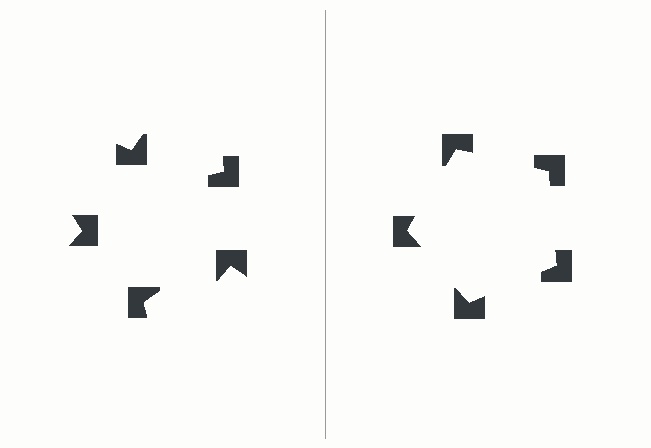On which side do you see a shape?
An illusory pentagon appears on the right side. On the left side the wedge cuts are rotated, so no coherent shape forms.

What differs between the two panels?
The notched squares are positioned identically on both sides; only the wedge orientations differ. On the right they align to a pentagon; on the left they are misaligned.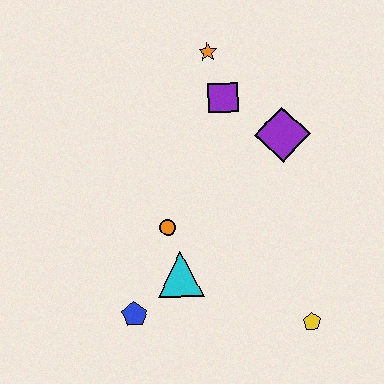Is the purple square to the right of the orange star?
Yes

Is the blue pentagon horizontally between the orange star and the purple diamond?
No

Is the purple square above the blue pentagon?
Yes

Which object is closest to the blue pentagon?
The cyan triangle is closest to the blue pentagon.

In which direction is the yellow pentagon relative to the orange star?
The yellow pentagon is below the orange star.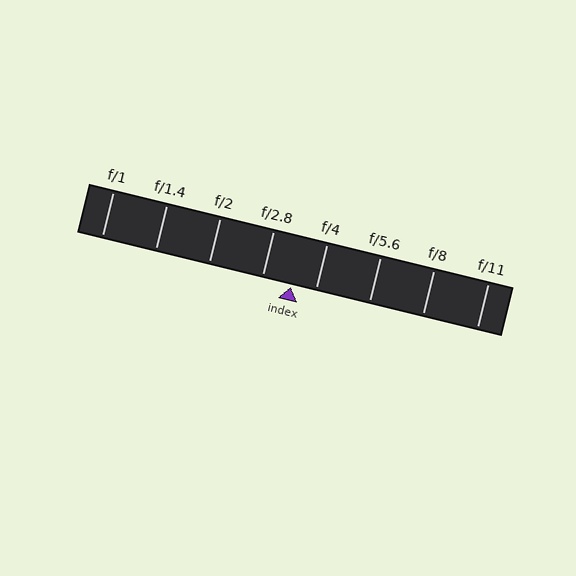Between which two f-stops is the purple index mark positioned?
The index mark is between f/2.8 and f/4.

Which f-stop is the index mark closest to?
The index mark is closest to f/4.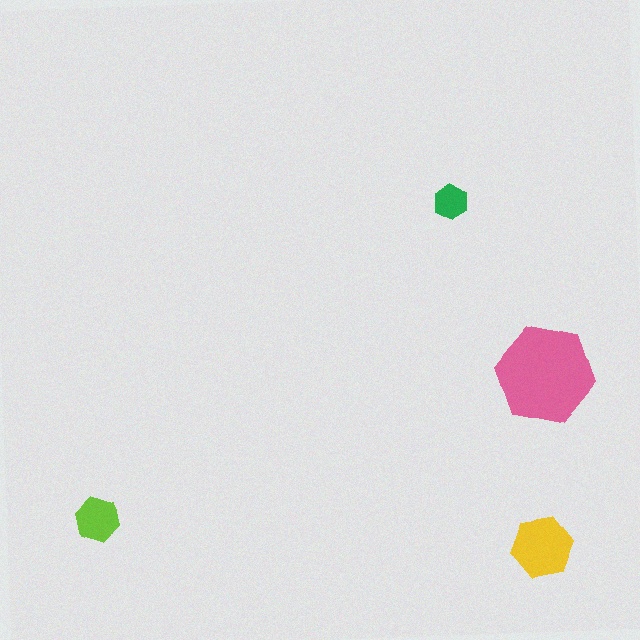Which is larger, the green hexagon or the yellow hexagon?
The yellow one.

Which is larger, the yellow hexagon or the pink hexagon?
The pink one.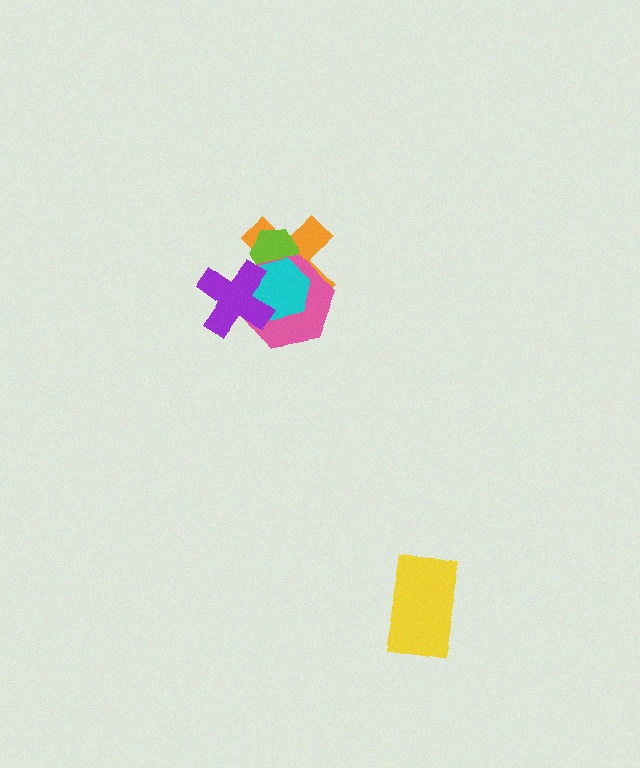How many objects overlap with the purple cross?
3 objects overlap with the purple cross.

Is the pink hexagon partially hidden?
Yes, it is partially covered by another shape.